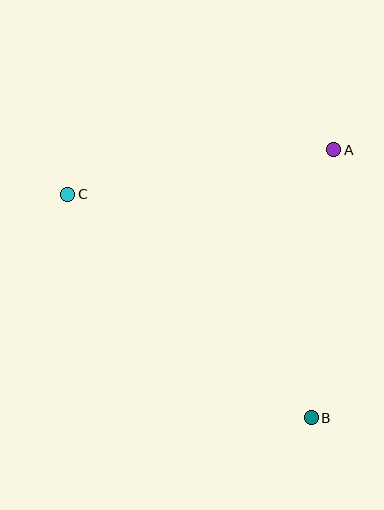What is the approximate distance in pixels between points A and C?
The distance between A and C is approximately 270 pixels.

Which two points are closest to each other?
Points A and B are closest to each other.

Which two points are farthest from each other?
Points B and C are farthest from each other.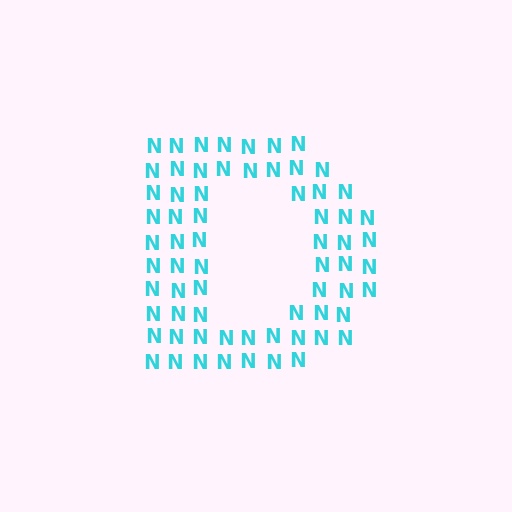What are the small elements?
The small elements are letter N's.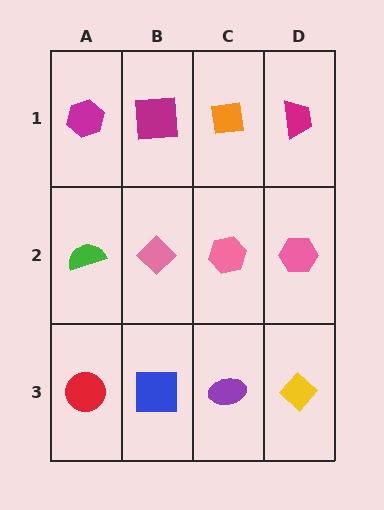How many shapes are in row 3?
4 shapes.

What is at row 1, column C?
An orange square.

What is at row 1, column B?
A magenta square.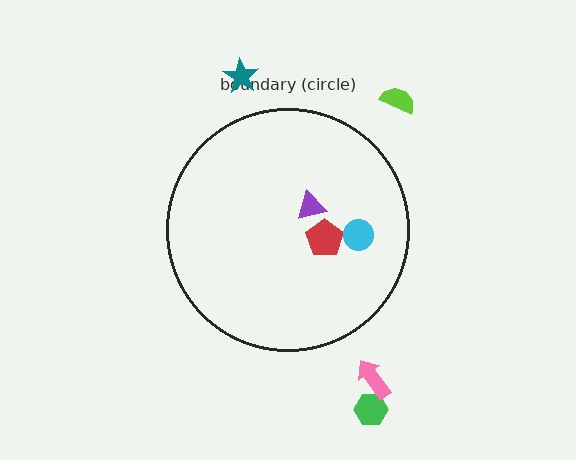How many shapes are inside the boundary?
3 inside, 4 outside.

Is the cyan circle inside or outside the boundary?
Inside.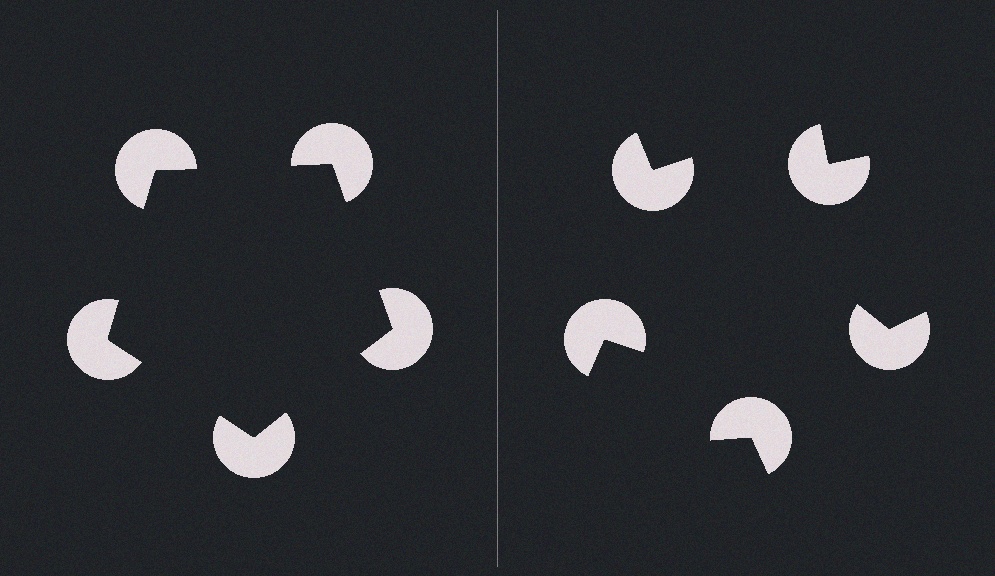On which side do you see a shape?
An illusory pentagon appears on the left side. On the right side the wedge cuts are rotated, so no coherent shape forms.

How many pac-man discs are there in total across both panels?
10 — 5 on each side.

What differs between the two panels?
The pac-man discs are positioned identically on both sides; only the wedge orientations differ. On the left they align to a pentagon; on the right they are misaligned.